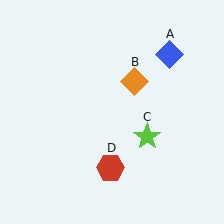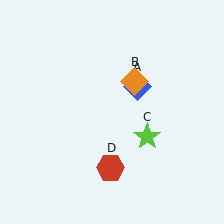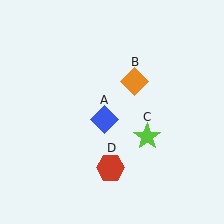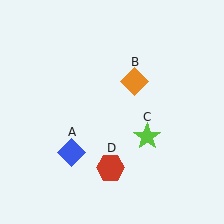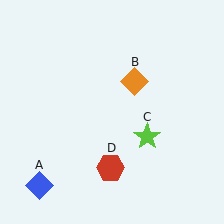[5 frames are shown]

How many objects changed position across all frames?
1 object changed position: blue diamond (object A).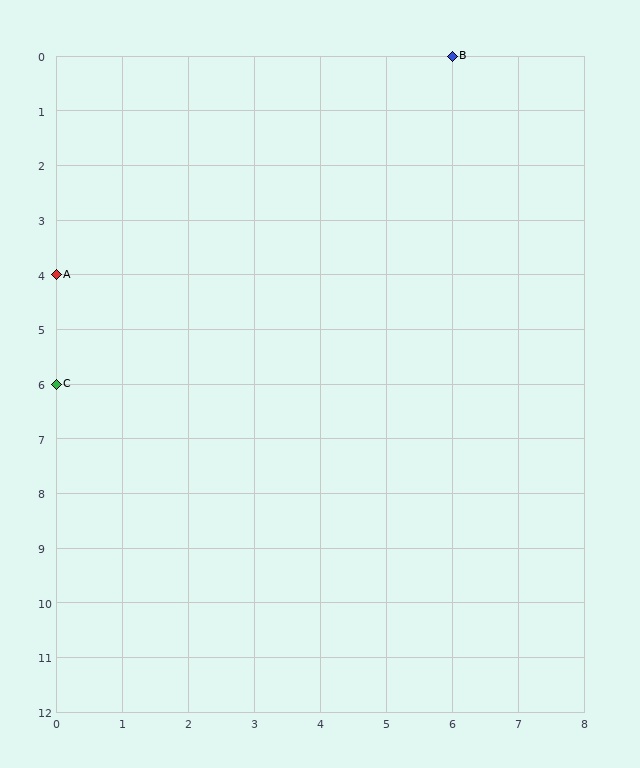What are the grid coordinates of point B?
Point B is at grid coordinates (6, 0).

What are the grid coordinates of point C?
Point C is at grid coordinates (0, 6).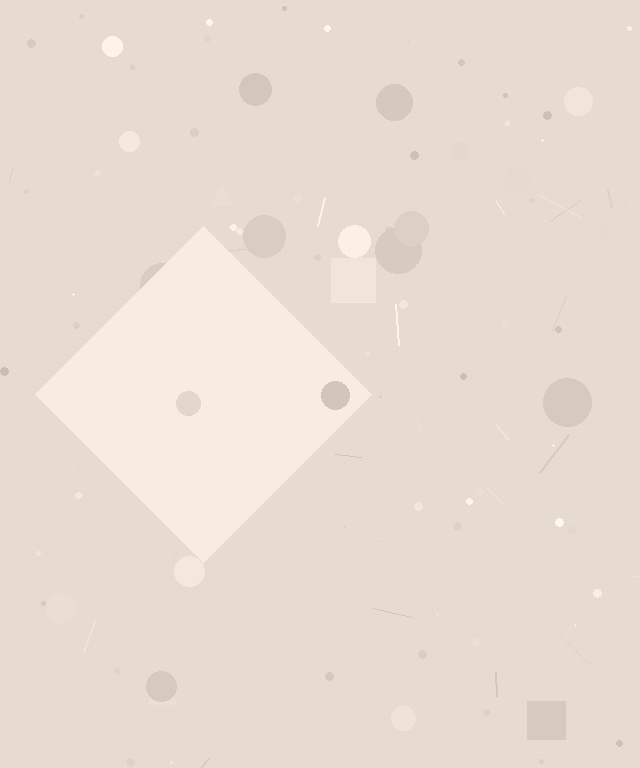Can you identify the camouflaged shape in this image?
The camouflaged shape is a diamond.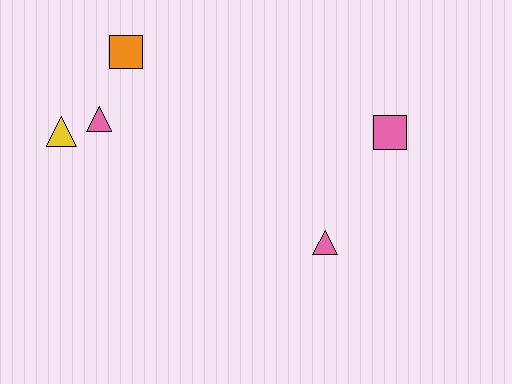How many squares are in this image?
There are 2 squares.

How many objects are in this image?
There are 5 objects.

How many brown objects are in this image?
There are no brown objects.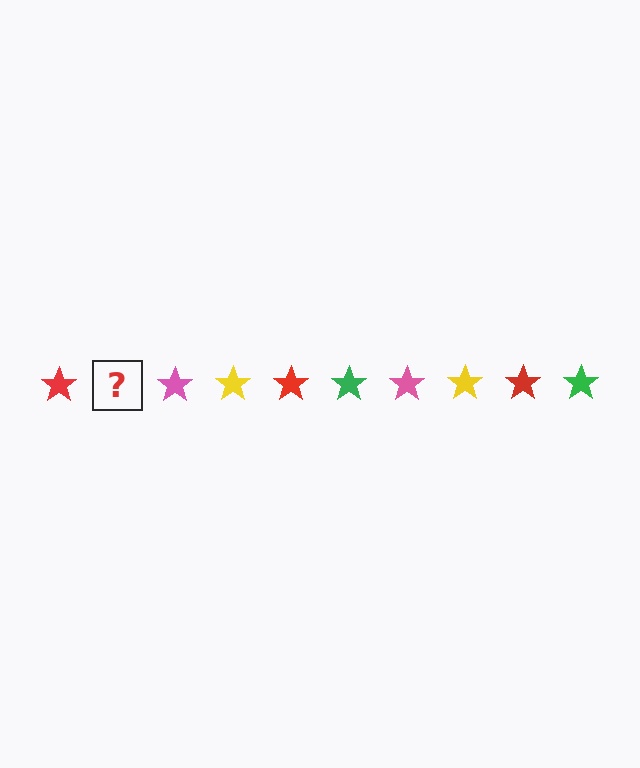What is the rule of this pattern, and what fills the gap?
The rule is that the pattern cycles through red, green, pink, yellow stars. The gap should be filled with a green star.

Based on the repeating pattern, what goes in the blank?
The blank should be a green star.